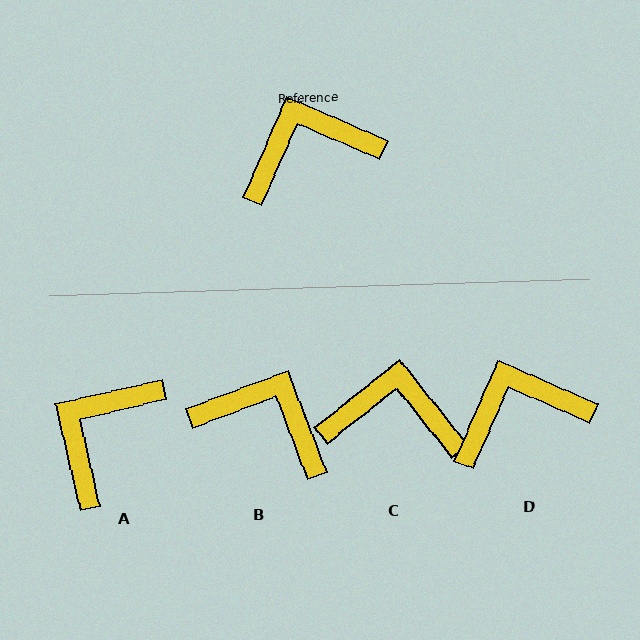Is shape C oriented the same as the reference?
No, it is off by about 28 degrees.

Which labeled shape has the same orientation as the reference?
D.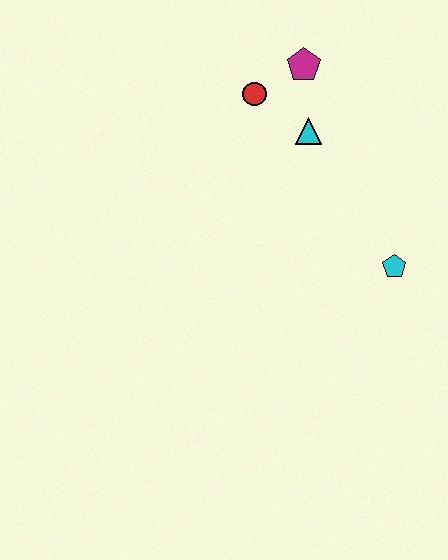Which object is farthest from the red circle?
The cyan pentagon is farthest from the red circle.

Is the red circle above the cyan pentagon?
Yes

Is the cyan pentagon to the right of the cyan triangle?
Yes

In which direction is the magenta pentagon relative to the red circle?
The magenta pentagon is to the right of the red circle.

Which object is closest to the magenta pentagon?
The red circle is closest to the magenta pentagon.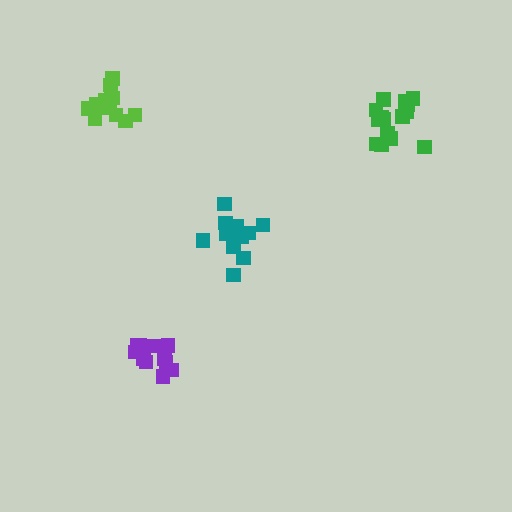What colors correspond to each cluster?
The clusters are colored: teal, green, purple, lime.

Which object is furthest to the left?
The lime cluster is leftmost.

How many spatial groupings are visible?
There are 4 spatial groupings.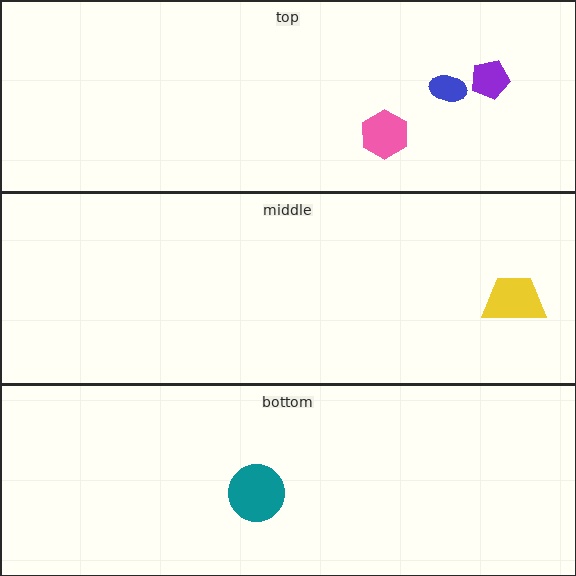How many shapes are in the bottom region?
1.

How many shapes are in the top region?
3.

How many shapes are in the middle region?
1.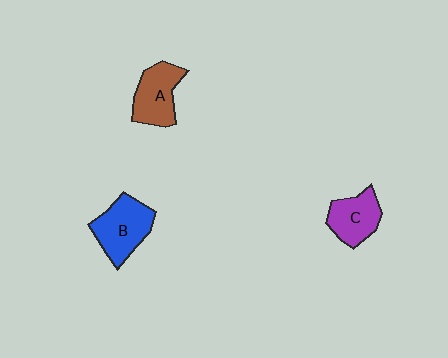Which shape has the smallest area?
Shape C (purple).